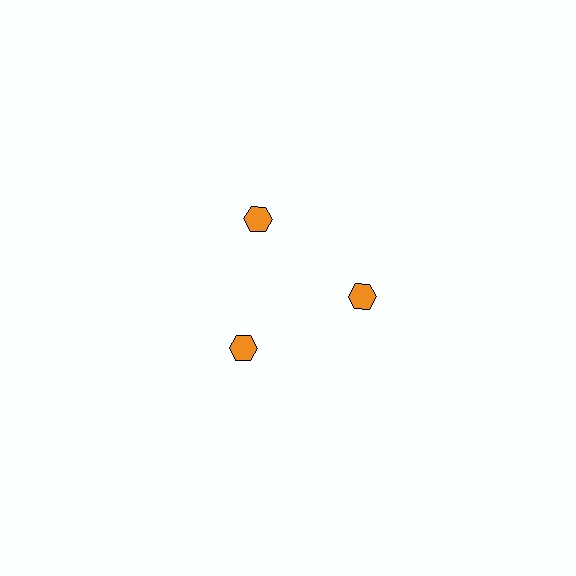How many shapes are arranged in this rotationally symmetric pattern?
There are 3 shapes, arranged in 3 groups of 1.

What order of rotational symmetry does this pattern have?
This pattern has 3-fold rotational symmetry.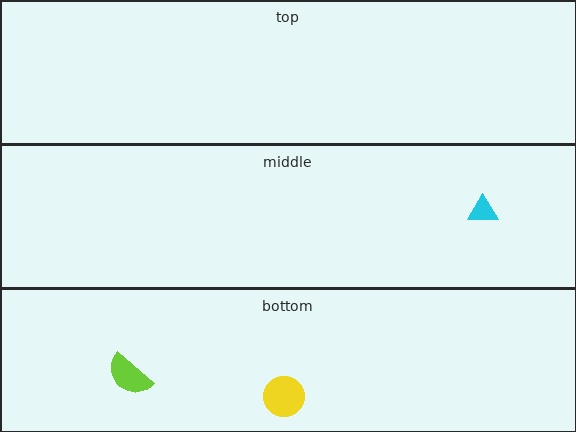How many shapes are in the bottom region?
2.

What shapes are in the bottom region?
The lime semicircle, the yellow circle.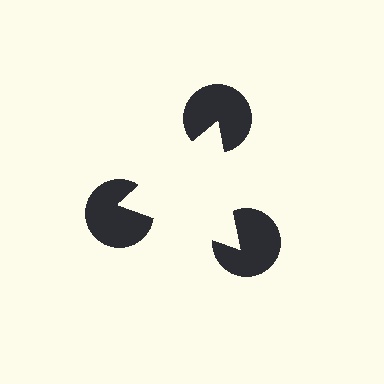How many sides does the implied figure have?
3 sides.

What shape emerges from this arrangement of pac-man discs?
An illusory triangle — its edges are inferred from the aligned wedge cuts in the pac-man discs, not physically drawn.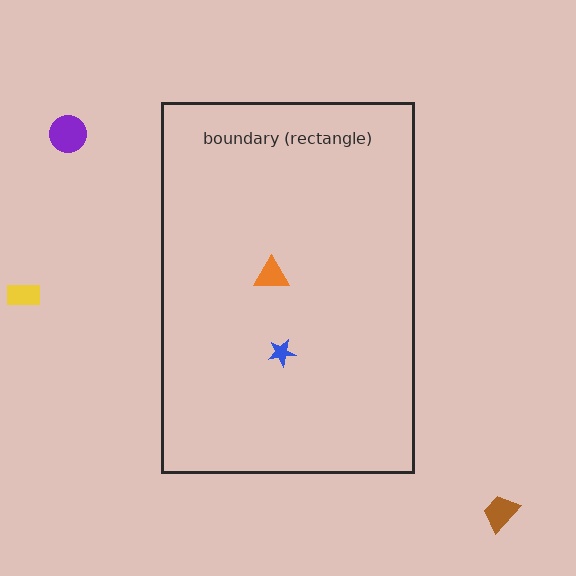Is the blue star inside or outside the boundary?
Inside.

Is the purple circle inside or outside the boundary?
Outside.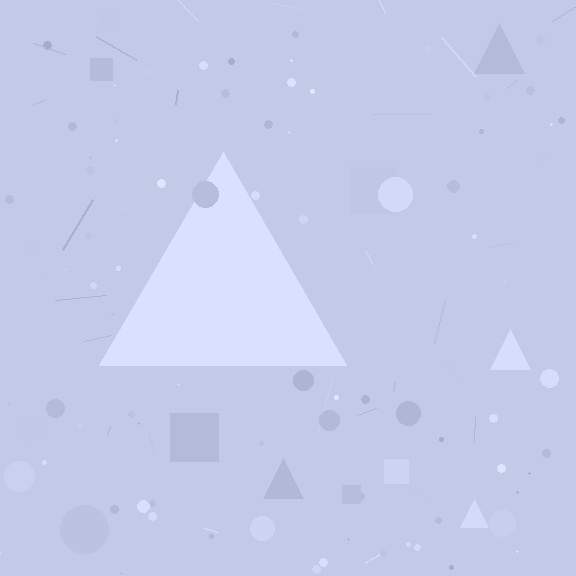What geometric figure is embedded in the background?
A triangle is embedded in the background.